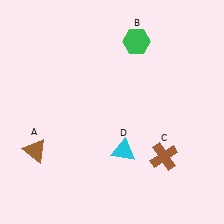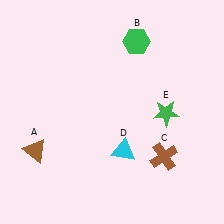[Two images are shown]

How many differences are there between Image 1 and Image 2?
There is 1 difference between the two images.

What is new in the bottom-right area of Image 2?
A green star (E) was added in the bottom-right area of Image 2.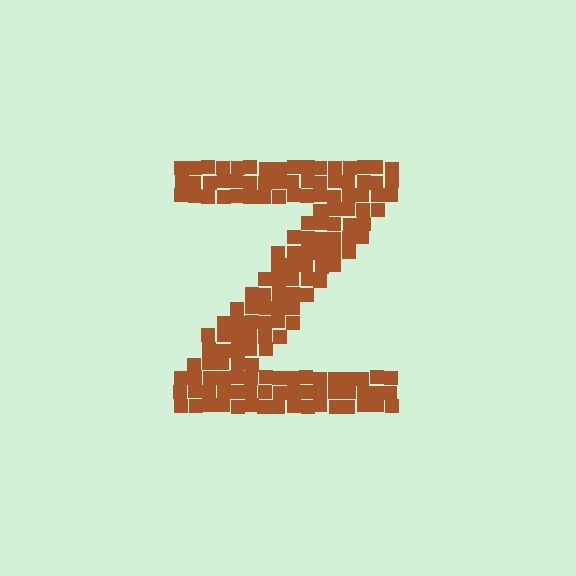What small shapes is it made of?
It is made of small squares.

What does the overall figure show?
The overall figure shows the letter Z.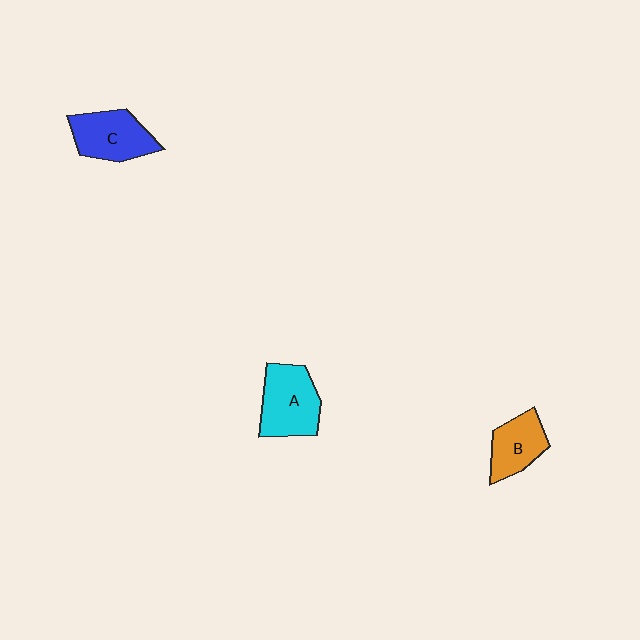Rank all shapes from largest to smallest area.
From largest to smallest: A (cyan), C (blue), B (orange).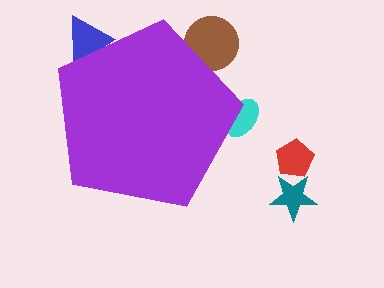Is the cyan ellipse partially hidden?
Yes, the cyan ellipse is partially hidden behind the purple pentagon.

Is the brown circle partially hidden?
Yes, the brown circle is partially hidden behind the purple pentagon.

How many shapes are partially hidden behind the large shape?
3 shapes are partially hidden.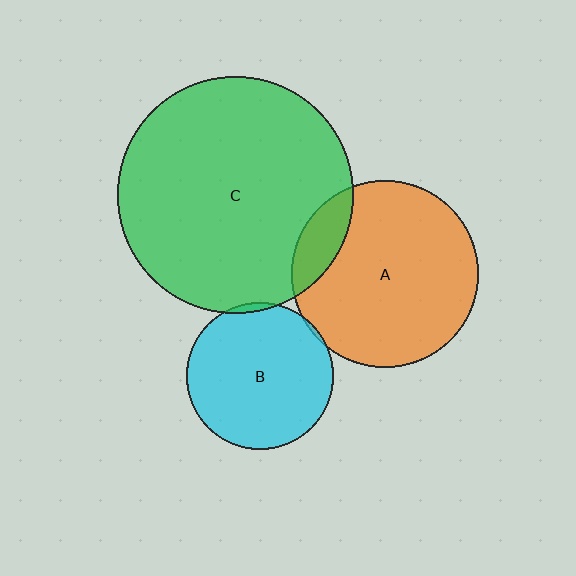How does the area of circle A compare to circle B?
Approximately 1.6 times.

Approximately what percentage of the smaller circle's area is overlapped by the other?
Approximately 5%.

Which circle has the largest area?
Circle C (green).